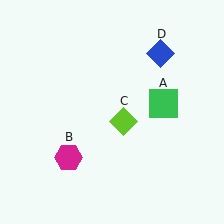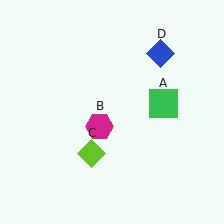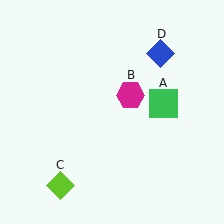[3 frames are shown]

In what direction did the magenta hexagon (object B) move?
The magenta hexagon (object B) moved up and to the right.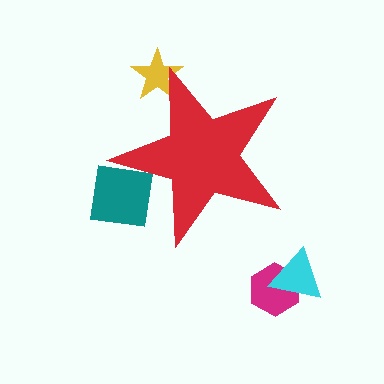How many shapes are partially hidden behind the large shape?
2 shapes are partially hidden.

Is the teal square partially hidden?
Yes, the teal square is partially hidden behind the red star.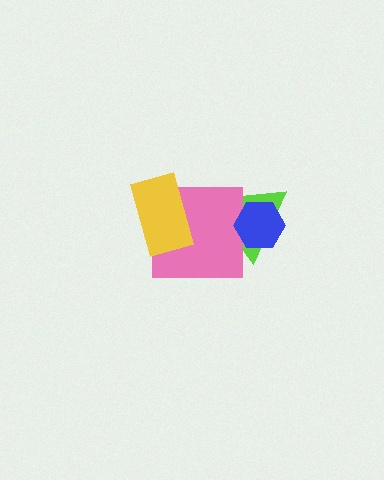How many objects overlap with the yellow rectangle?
1 object overlaps with the yellow rectangle.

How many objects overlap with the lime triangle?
2 objects overlap with the lime triangle.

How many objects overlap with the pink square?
3 objects overlap with the pink square.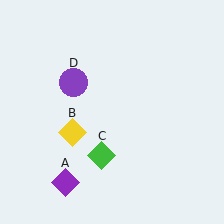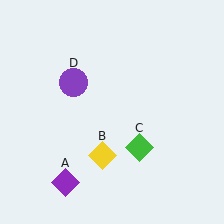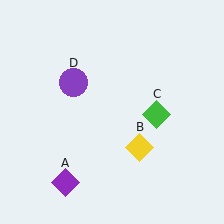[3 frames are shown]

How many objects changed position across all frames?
2 objects changed position: yellow diamond (object B), green diamond (object C).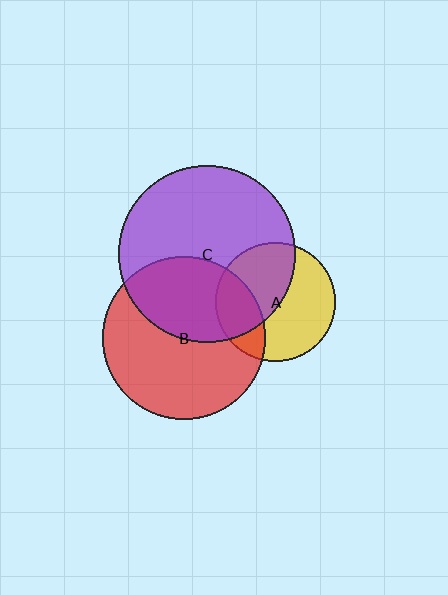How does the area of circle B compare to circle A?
Approximately 1.9 times.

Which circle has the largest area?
Circle C (purple).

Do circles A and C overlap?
Yes.